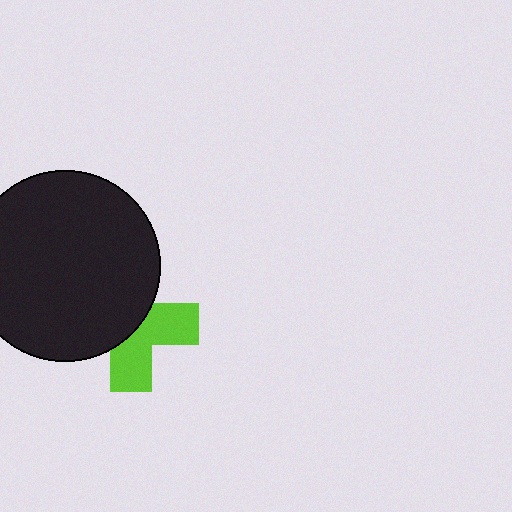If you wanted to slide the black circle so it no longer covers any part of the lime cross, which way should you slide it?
Slide it toward the upper-left — that is the most direct way to separate the two shapes.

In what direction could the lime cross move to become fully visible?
The lime cross could move toward the lower-right. That would shift it out from behind the black circle entirely.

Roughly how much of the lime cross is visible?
About half of it is visible (roughly 46%).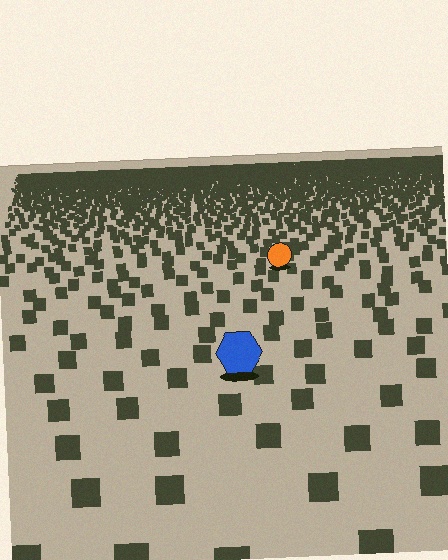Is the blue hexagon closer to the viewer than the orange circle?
Yes. The blue hexagon is closer — you can tell from the texture gradient: the ground texture is coarser near it.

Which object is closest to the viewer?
The blue hexagon is closest. The texture marks near it are larger and more spread out.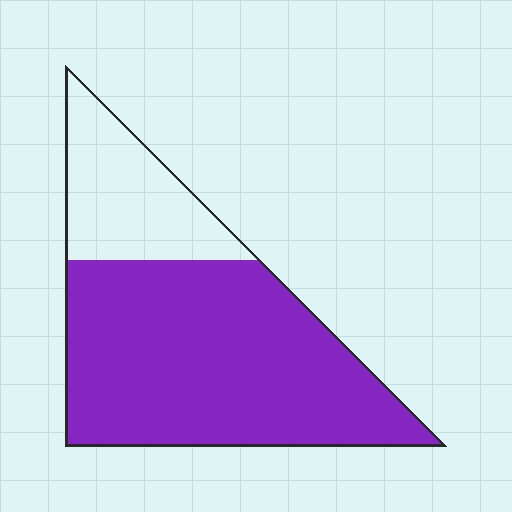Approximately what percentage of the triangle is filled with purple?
Approximately 75%.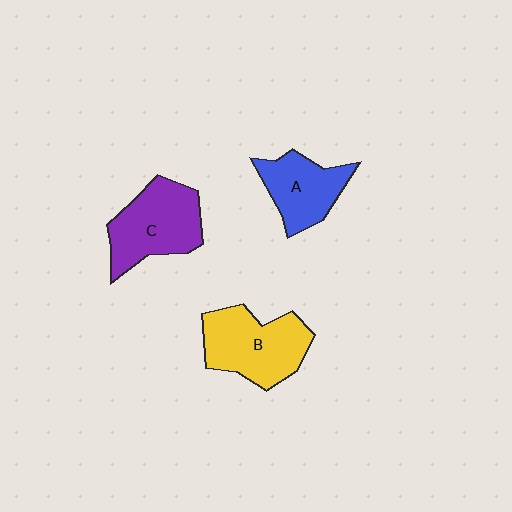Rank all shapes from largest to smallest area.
From largest to smallest: B (yellow), C (purple), A (blue).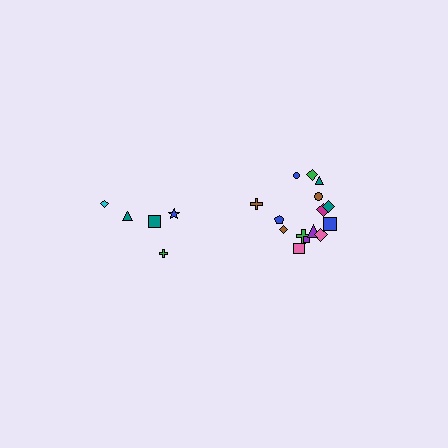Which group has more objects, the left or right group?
The right group.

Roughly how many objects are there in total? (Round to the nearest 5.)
Roughly 20 objects in total.